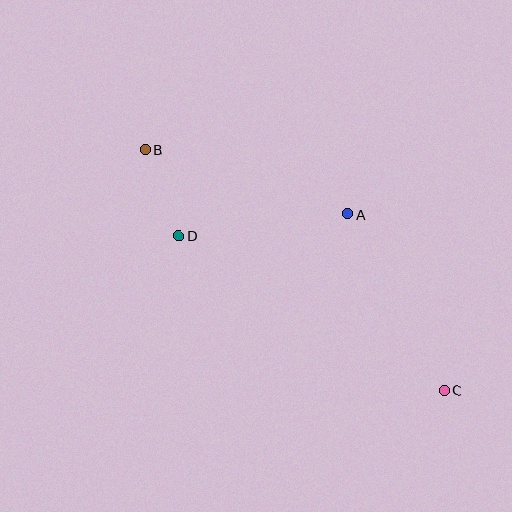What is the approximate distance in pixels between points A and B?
The distance between A and B is approximately 212 pixels.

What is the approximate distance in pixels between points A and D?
The distance between A and D is approximately 170 pixels.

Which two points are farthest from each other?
Points B and C are farthest from each other.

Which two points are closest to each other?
Points B and D are closest to each other.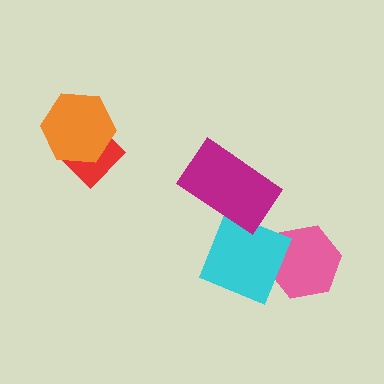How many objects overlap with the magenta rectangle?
1 object overlaps with the magenta rectangle.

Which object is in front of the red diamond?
The orange hexagon is in front of the red diamond.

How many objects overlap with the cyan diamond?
2 objects overlap with the cyan diamond.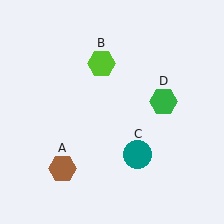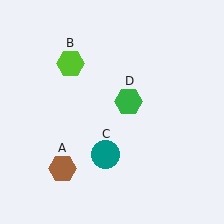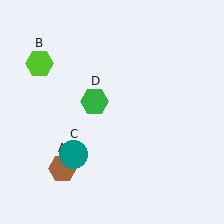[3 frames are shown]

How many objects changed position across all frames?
3 objects changed position: lime hexagon (object B), teal circle (object C), green hexagon (object D).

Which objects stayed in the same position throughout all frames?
Brown hexagon (object A) remained stationary.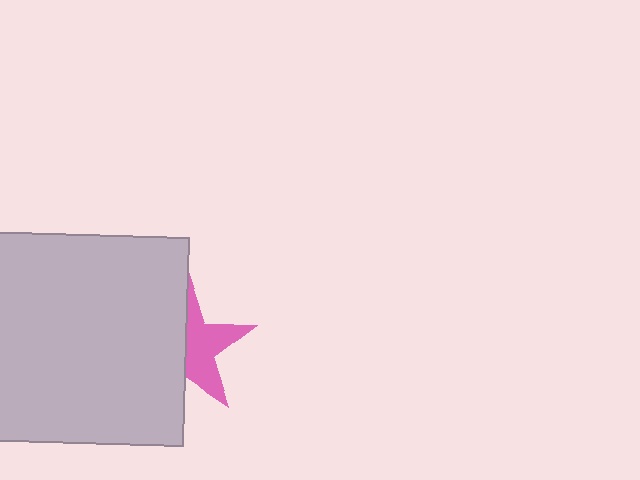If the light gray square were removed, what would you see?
You would see the complete pink star.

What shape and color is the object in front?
The object in front is a light gray square.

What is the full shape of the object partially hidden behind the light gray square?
The partially hidden object is a pink star.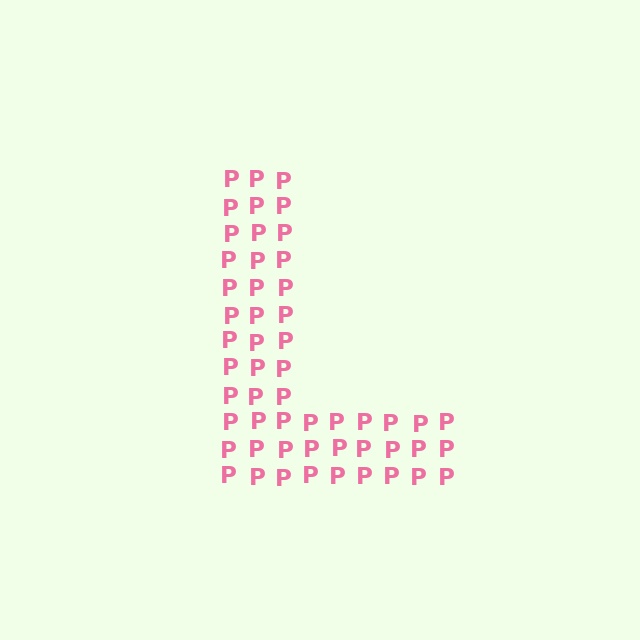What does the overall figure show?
The overall figure shows the letter L.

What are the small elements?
The small elements are letter P's.